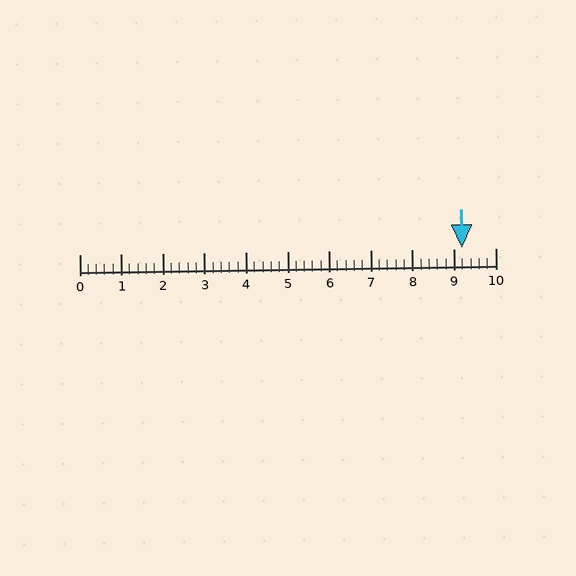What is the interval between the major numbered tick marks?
The major tick marks are spaced 1 units apart.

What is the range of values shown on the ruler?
The ruler shows values from 0 to 10.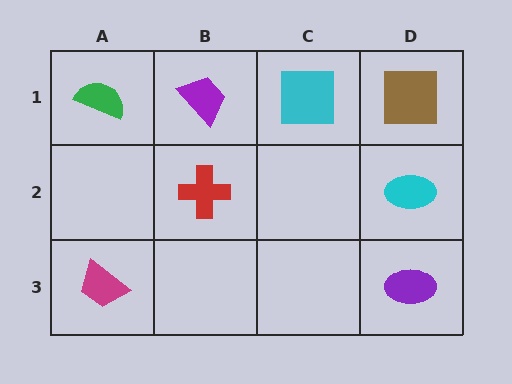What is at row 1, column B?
A purple trapezoid.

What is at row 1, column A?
A green semicircle.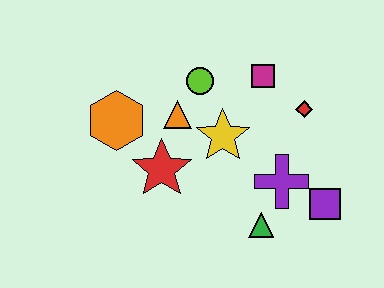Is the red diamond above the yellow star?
Yes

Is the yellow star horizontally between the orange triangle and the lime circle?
No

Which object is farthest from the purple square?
The orange hexagon is farthest from the purple square.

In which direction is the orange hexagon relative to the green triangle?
The orange hexagon is to the left of the green triangle.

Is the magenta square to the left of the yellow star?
No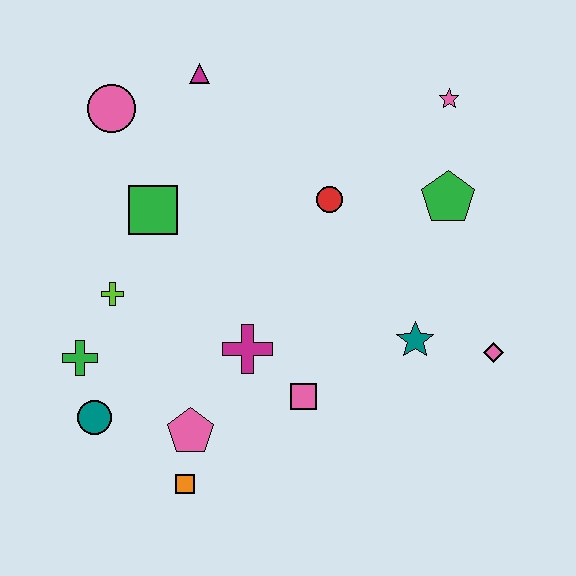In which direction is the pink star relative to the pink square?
The pink star is above the pink square.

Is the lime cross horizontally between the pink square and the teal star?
No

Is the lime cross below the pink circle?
Yes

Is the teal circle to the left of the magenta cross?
Yes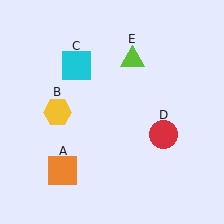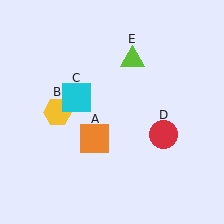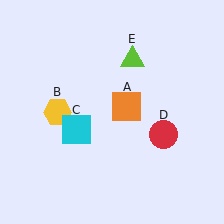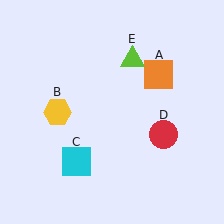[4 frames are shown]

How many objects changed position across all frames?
2 objects changed position: orange square (object A), cyan square (object C).